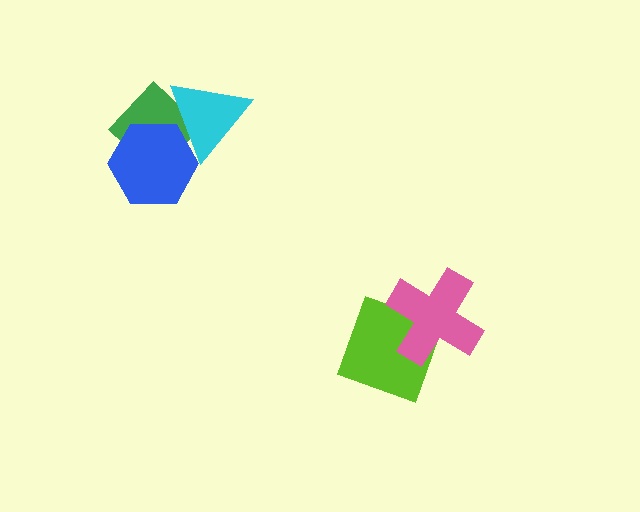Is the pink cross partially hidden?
No, no other shape covers it.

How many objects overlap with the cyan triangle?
2 objects overlap with the cyan triangle.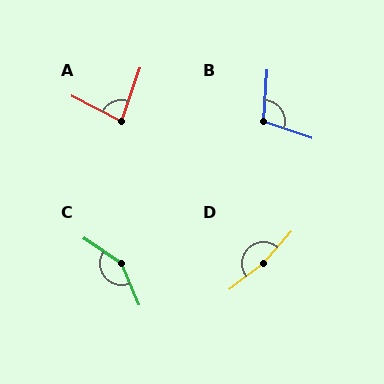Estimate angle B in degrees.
Approximately 105 degrees.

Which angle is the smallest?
A, at approximately 82 degrees.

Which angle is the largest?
D, at approximately 169 degrees.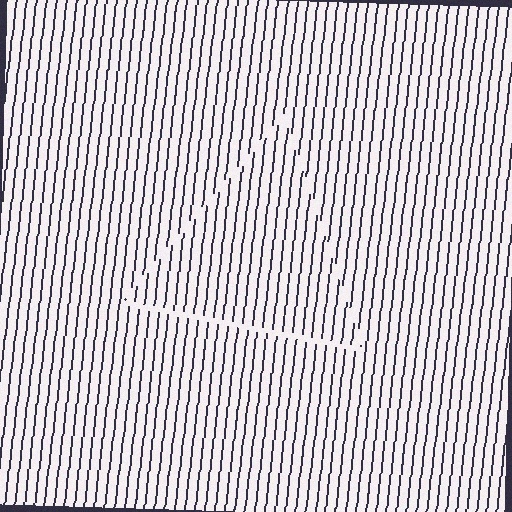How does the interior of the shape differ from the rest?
The interior of the shape contains the same grating, shifted by half a period — the contour is defined by the phase discontinuity where line-ends from the inner and outer gratings abut.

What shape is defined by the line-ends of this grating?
An illusory triangle. The interior of the shape contains the same grating, shifted by half a period — the contour is defined by the phase discontinuity where line-ends from the inner and outer gratings abut.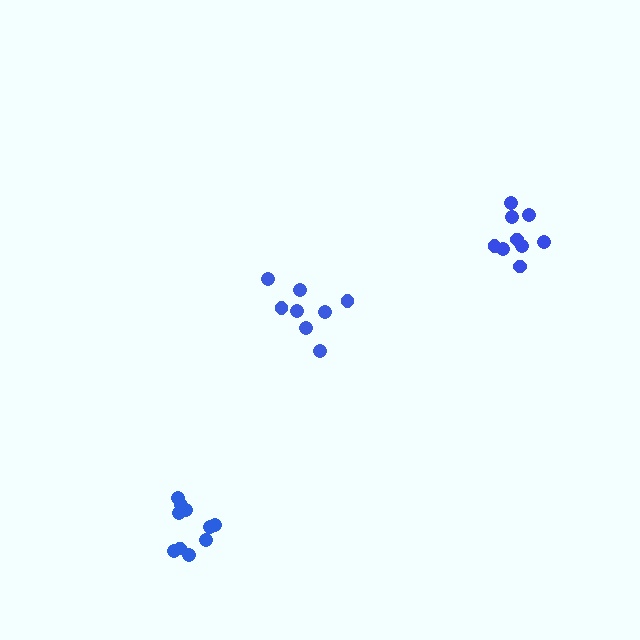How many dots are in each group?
Group 1: 10 dots, Group 2: 8 dots, Group 3: 9 dots (27 total).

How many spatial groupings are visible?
There are 3 spatial groupings.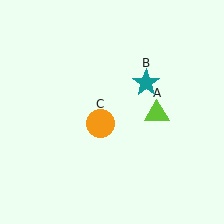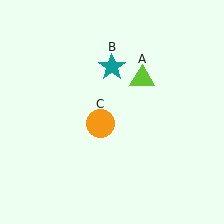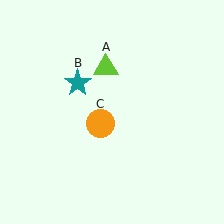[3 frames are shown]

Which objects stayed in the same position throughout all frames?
Orange circle (object C) remained stationary.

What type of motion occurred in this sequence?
The lime triangle (object A), teal star (object B) rotated counterclockwise around the center of the scene.